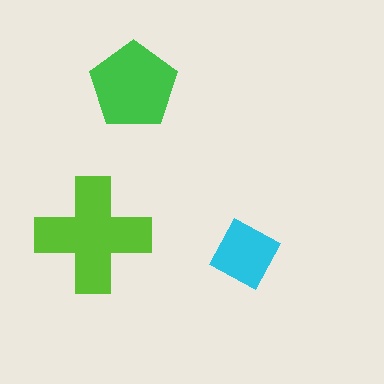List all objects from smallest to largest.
The cyan square, the green pentagon, the lime cross.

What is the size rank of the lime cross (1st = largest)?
1st.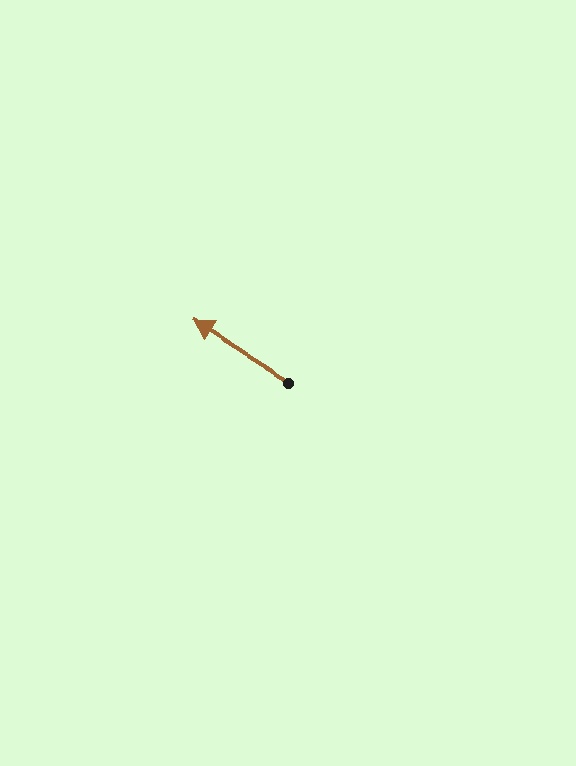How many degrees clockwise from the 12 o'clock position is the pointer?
Approximately 302 degrees.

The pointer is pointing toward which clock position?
Roughly 10 o'clock.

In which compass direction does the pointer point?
Northwest.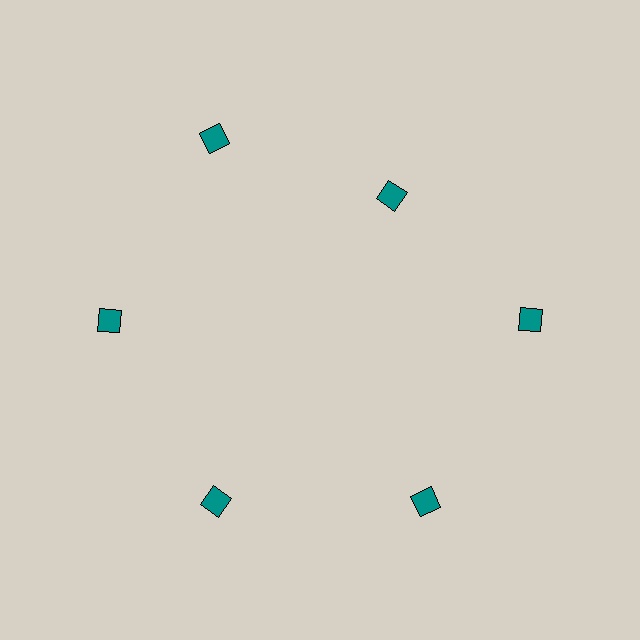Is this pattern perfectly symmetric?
No. The 6 teal diamonds are arranged in a ring, but one element near the 1 o'clock position is pulled inward toward the center, breaking the 6-fold rotational symmetry.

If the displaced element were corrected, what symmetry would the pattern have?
It would have 6-fold rotational symmetry — the pattern would map onto itself every 60 degrees.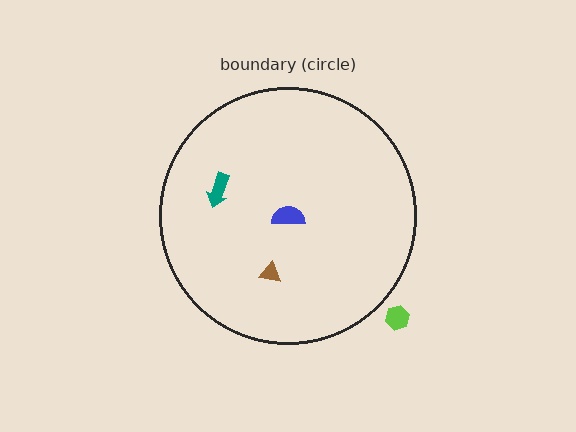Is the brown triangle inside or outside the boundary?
Inside.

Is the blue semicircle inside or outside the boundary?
Inside.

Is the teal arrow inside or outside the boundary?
Inside.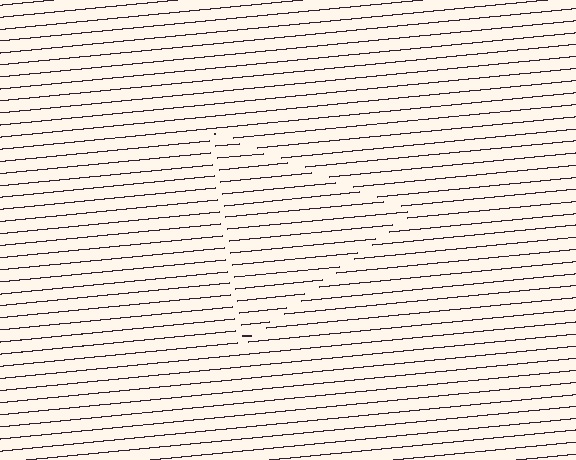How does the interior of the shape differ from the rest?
The interior of the shape contains the same grating, shifted by half a period — the contour is defined by the phase discontinuity where line-ends from the inner and outer gratings abut.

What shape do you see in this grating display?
An illusory triangle. The interior of the shape contains the same grating, shifted by half a period — the contour is defined by the phase discontinuity where line-ends from the inner and outer gratings abut.